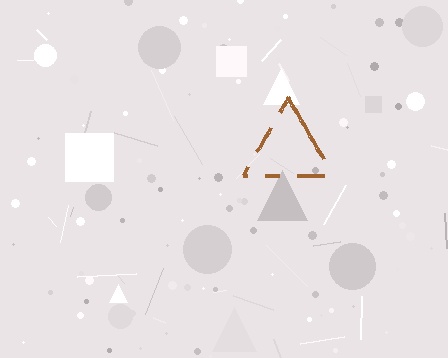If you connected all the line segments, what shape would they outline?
They would outline a triangle.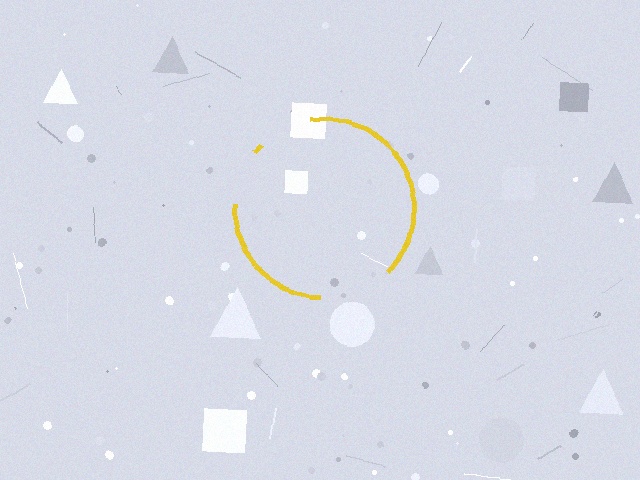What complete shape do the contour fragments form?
The contour fragments form a circle.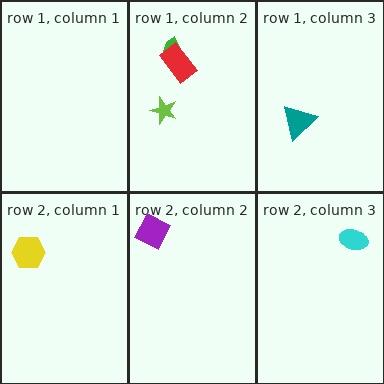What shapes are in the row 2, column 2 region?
The purple diamond.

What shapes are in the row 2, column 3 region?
The cyan ellipse.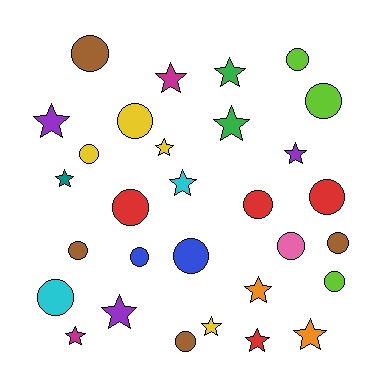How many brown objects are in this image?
There are 4 brown objects.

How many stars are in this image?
There are 14 stars.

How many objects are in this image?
There are 30 objects.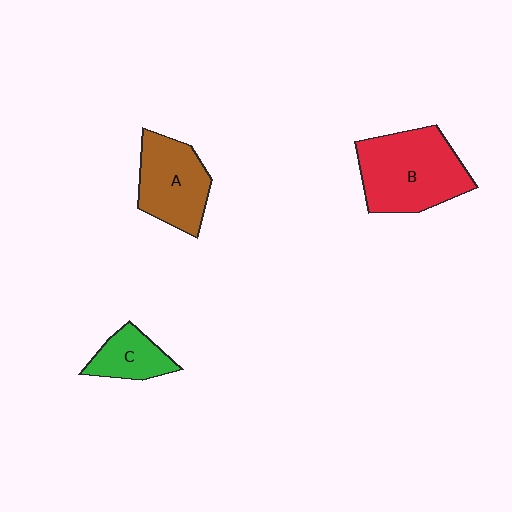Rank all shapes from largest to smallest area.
From largest to smallest: B (red), A (brown), C (green).